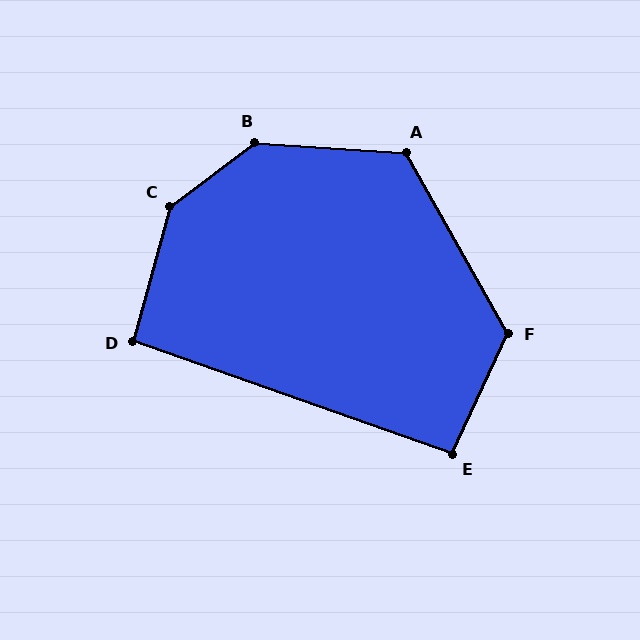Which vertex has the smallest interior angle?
D, at approximately 94 degrees.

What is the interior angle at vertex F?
Approximately 126 degrees (obtuse).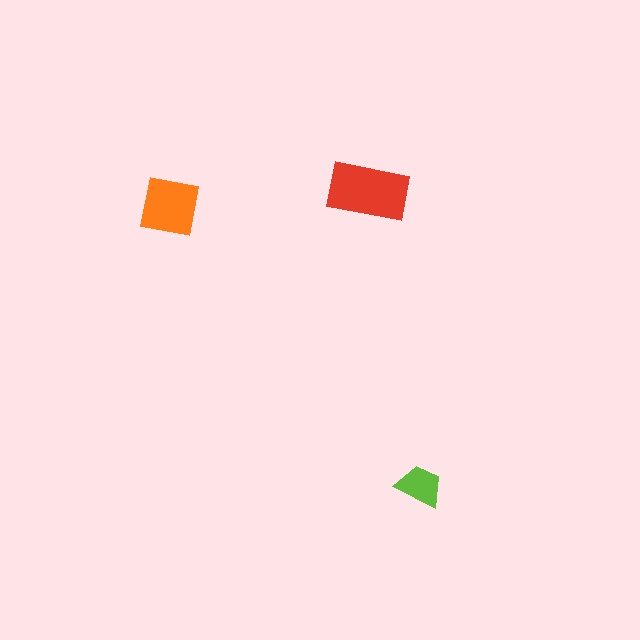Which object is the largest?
The red rectangle.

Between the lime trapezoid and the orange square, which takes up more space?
The orange square.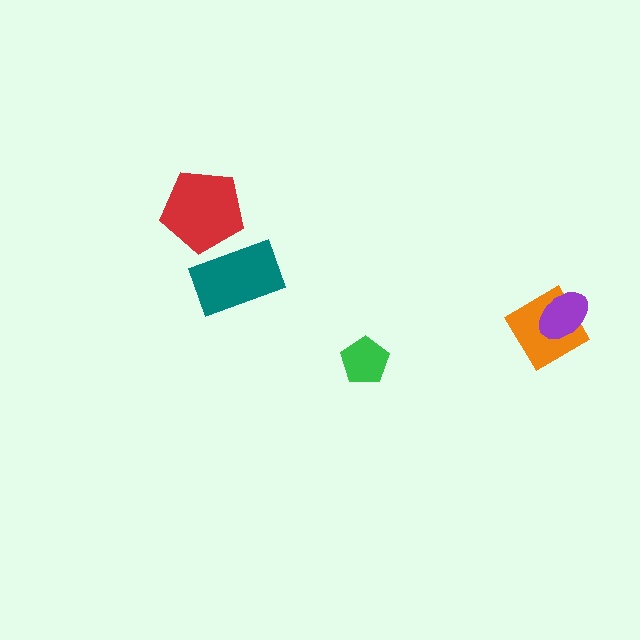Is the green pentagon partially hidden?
No, no other shape covers it.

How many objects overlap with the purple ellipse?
1 object overlaps with the purple ellipse.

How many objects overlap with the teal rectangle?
1 object overlaps with the teal rectangle.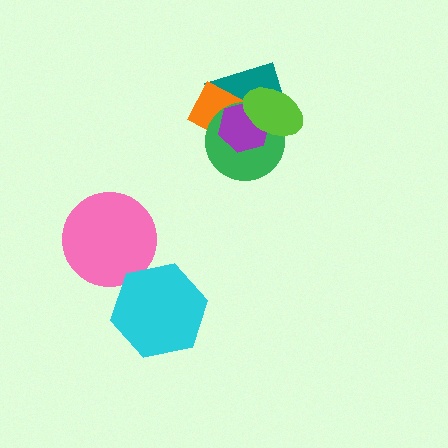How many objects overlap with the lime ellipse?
4 objects overlap with the lime ellipse.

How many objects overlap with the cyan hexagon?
1 object overlaps with the cyan hexagon.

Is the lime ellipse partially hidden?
No, no other shape covers it.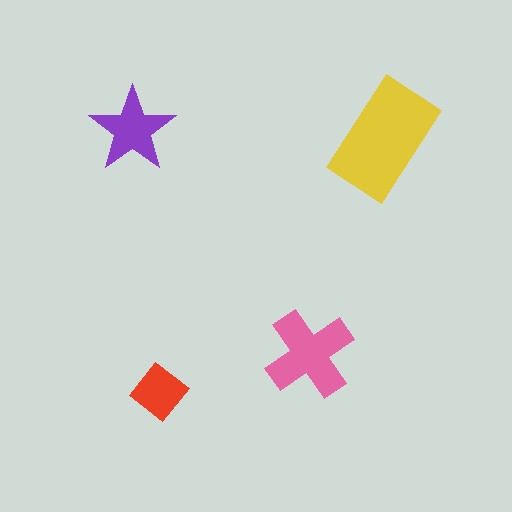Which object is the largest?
The yellow rectangle.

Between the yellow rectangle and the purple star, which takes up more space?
The yellow rectangle.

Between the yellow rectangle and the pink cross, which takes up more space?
The yellow rectangle.